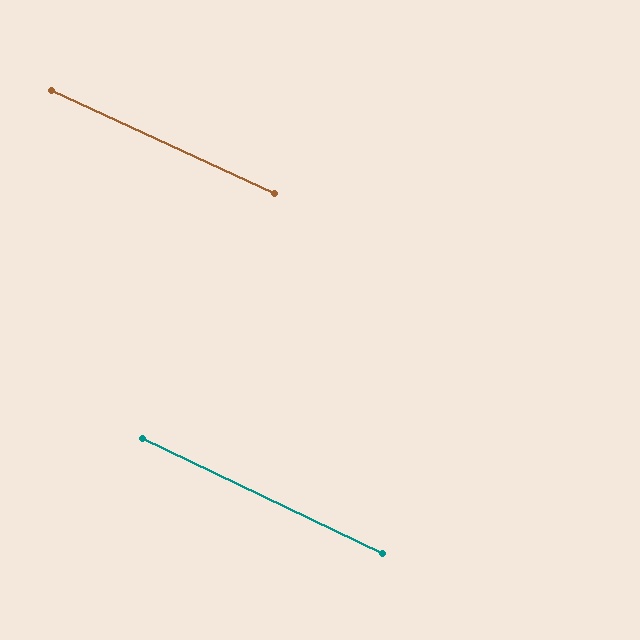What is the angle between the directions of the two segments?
Approximately 1 degree.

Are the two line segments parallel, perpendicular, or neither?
Parallel — their directions differ by only 1.0°.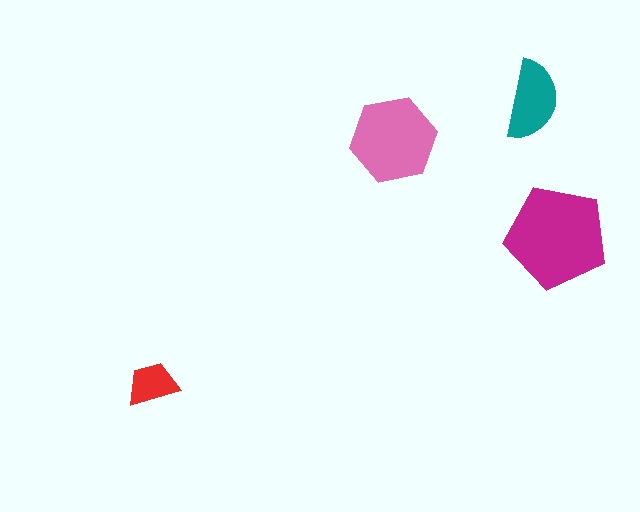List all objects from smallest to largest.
The red trapezoid, the teal semicircle, the pink hexagon, the magenta pentagon.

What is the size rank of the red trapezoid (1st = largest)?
4th.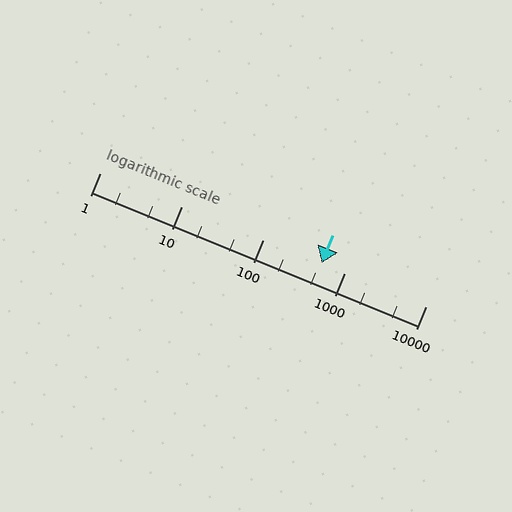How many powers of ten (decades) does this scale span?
The scale spans 4 decades, from 1 to 10000.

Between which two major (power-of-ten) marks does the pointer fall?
The pointer is between 100 and 1000.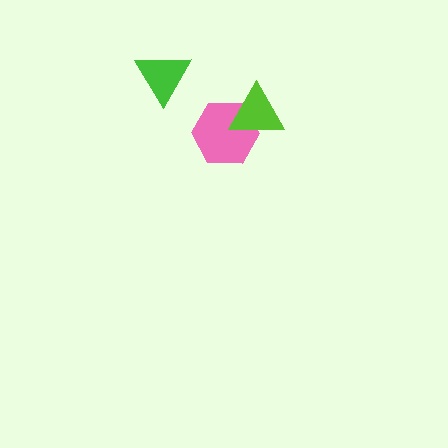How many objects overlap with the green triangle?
0 objects overlap with the green triangle.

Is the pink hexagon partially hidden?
Yes, it is partially covered by another shape.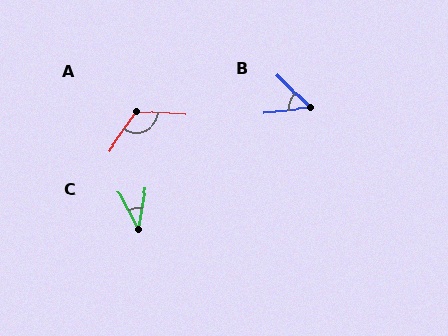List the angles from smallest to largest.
C (38°), B (51°), A (121°).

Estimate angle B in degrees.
Approximately 51 degrees.